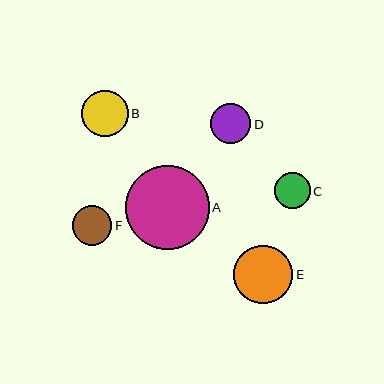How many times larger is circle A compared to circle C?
Circle A is approximately 2.3 times the size of circle C.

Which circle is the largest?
Circle A is the largest with a size of approximately 84 pixels.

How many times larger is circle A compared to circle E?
Circle A is approximately 1.4 times the size of circle E.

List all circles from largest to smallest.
From largest to smallest: A, E, B, D, F, C.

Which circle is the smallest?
Circle C is the smallest with a size of approximately 36 pixels.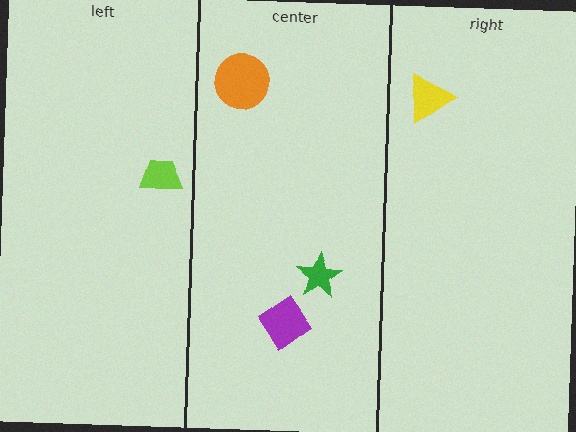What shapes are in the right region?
The yellow triangle.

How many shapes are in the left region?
1.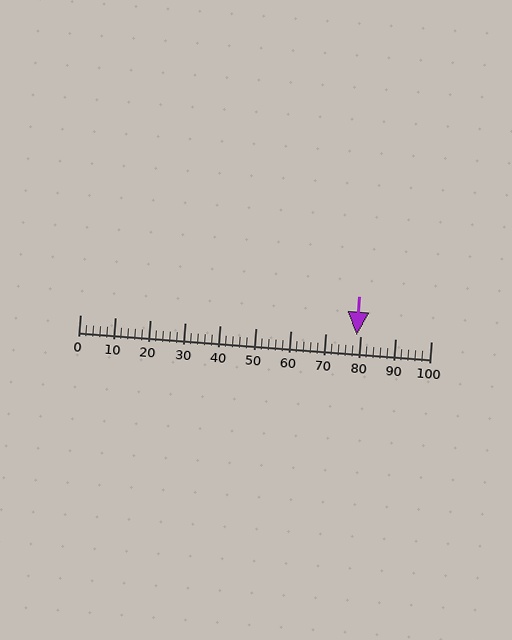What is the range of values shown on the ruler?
The ruler shows values from 0 to 100.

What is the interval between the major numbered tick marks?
The major tick marks are spaced 10 units apart.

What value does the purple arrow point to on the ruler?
The purple arrow points to approximately 79.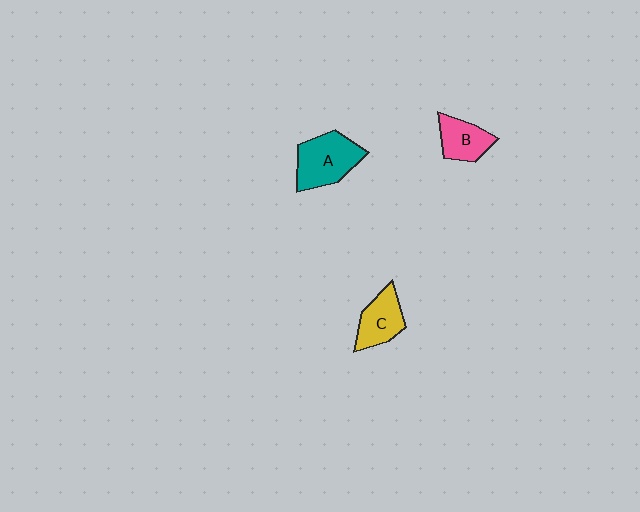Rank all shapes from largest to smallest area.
From largest to smallest: A (teal), C (yellow), B (pink).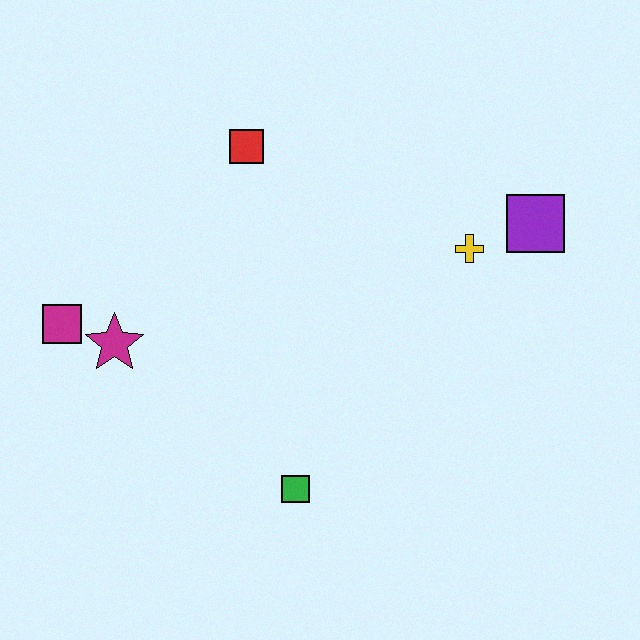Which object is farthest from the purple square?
The magenta square is farthest from the purple square.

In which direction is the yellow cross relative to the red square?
The yellow cross is to the right of the red square.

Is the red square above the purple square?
Yes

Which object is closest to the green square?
The magenta star is closest to the green square.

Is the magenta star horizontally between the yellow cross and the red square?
No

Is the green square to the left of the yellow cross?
Yes